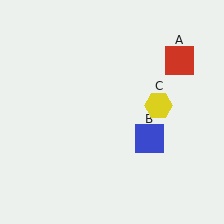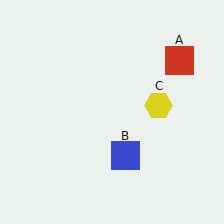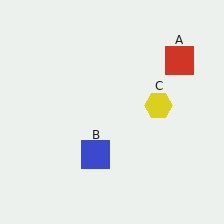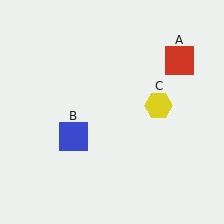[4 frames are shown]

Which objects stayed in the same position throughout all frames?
Red square (object A) and yellow hexagon (object C) remained stationary.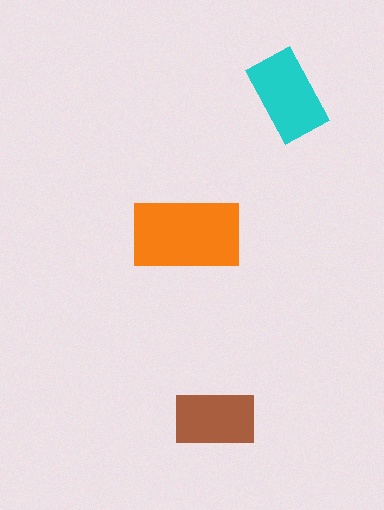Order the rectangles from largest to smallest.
the orange one, the cyan one, the brown one.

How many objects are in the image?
There are 3 objects in the image.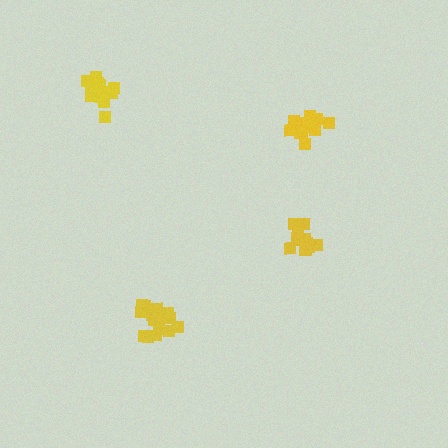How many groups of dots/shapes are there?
There are 4 groups.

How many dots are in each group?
Group 1: 15 dots, Group 2: 19 dots, Group 3: 14 dots, Group 4: 14 dots (62 total).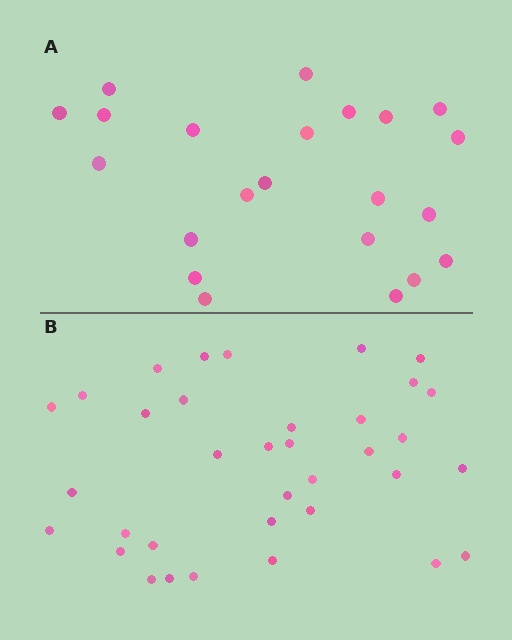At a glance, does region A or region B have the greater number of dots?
Region B (the bottom region) has more dots.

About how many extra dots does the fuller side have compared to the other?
Region B has approximately 15 more dots than region A.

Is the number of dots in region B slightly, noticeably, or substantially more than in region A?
Region B has substantially more. The ratio is roughly 1.6 to 1.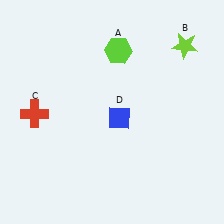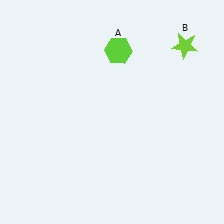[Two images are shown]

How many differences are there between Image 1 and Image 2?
There are 2 differences between the two images.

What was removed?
The blue diamond (D), the red cross (C) were removed in Image 2.